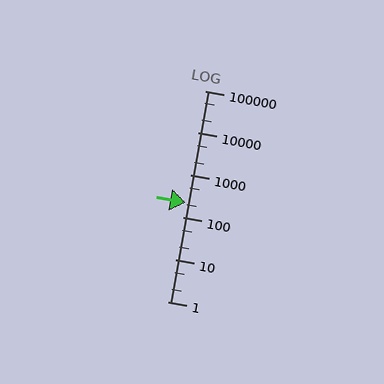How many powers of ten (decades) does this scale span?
The scale spans 5 decades, from 1 to 100000.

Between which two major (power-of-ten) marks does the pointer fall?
The pointer is between 100 and 1000.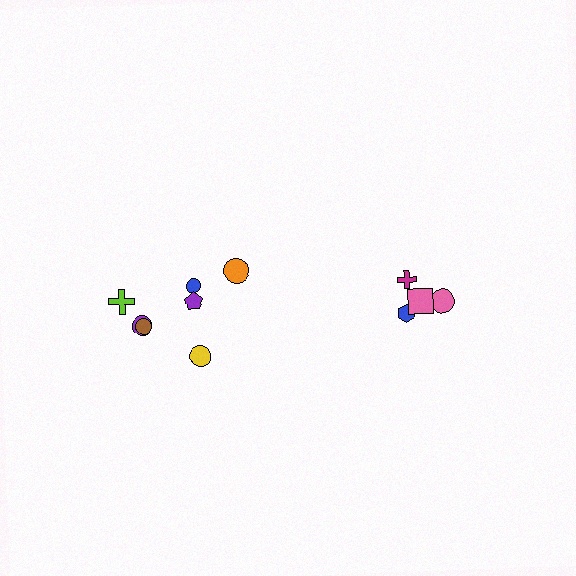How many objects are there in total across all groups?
There are 11 objects.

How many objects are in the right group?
There are 4 objects.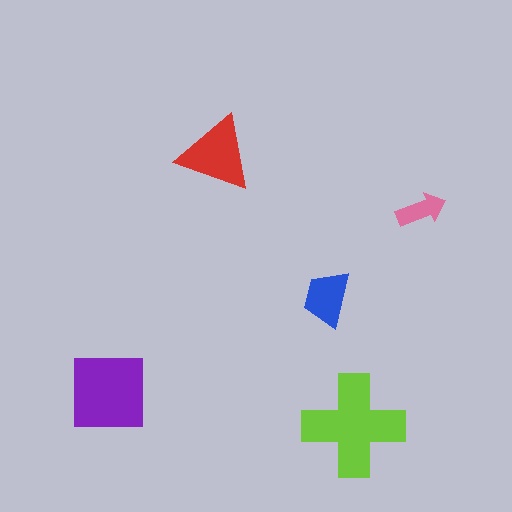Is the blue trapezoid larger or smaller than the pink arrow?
Larger.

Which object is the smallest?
The pink arrow.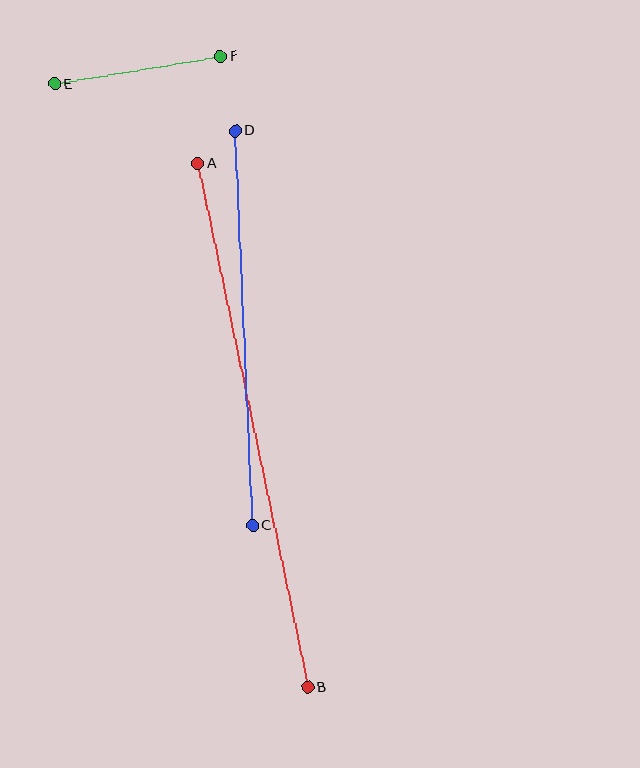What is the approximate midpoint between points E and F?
The midpoint is at approximately (137, 70) pixels.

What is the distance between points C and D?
The distance is approximately 395 pixels.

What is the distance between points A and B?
The distance is approximately 536 pixels.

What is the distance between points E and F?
The distance is approximately 168 pixels.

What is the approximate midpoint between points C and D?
The midpoint is at approximately (244, 328) pixels.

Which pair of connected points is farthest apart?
Points A and B are farthest apart.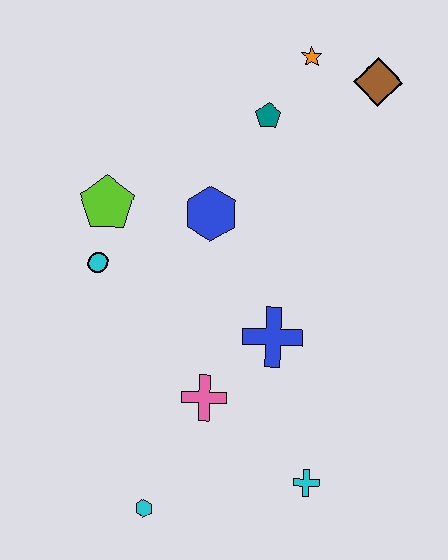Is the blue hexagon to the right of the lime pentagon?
Yes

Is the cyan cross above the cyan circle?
No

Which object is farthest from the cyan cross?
The orange star is farthest from the cyan cross.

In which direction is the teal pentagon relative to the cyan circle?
The teal pentagon is to the right of the cyan circle.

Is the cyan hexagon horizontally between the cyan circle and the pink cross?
Yes